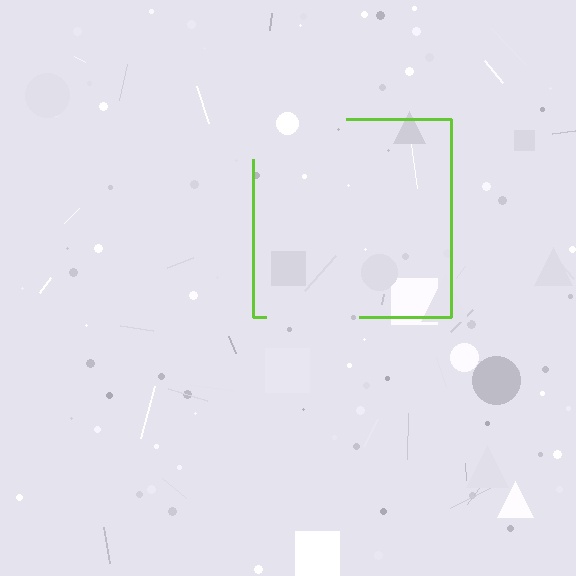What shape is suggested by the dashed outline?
The dashed outline suggests a square.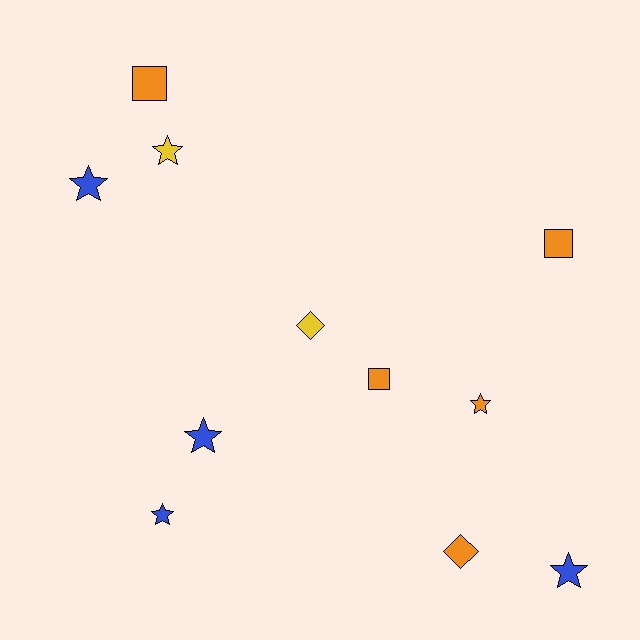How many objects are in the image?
There are 11 objects.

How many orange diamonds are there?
There is 1 orange diamond.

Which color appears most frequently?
Orange, with 5 objects.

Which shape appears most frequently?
Star, with 6 objects.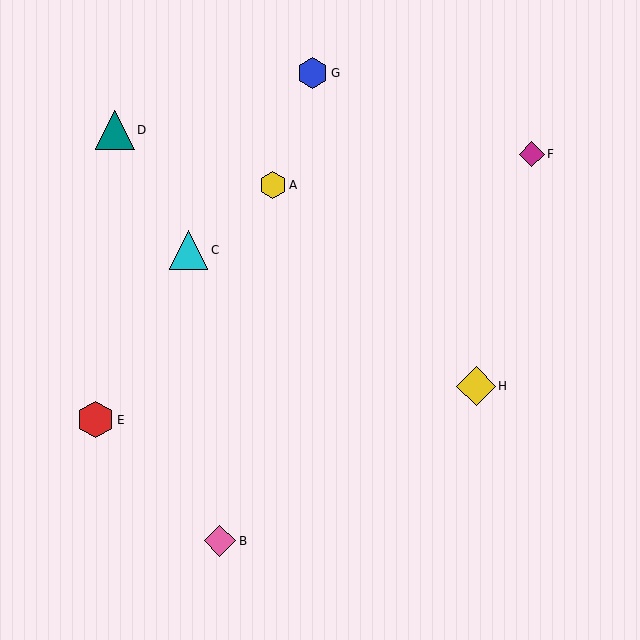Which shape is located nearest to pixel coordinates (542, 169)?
The magenta diamond (labeled F) at (532, 154) is nearest to that location.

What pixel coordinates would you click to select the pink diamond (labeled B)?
Click at (220, 541) to select the pink diamond B.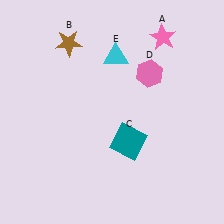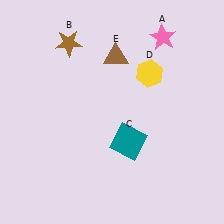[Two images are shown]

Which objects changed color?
D changed from pink to yellow. E changed from cyan to brown.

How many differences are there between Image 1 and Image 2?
There are 2 differences between the two images.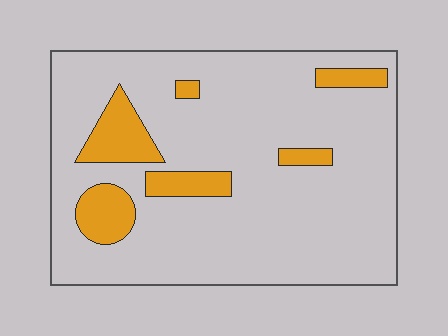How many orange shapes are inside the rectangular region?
6.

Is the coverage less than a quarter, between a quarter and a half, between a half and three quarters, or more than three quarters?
Less than a quarter.